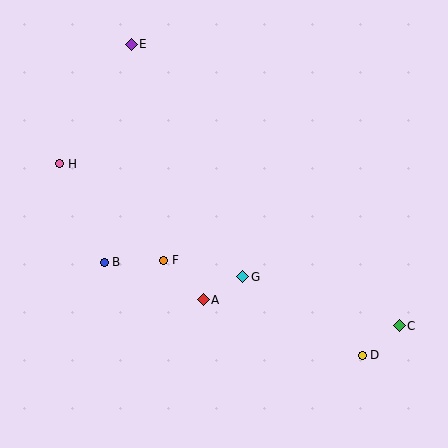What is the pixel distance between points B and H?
The distance between B and H is 108 pixels.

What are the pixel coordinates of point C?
Point C is at (399, 326).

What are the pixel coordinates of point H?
Point H is at (60, 164).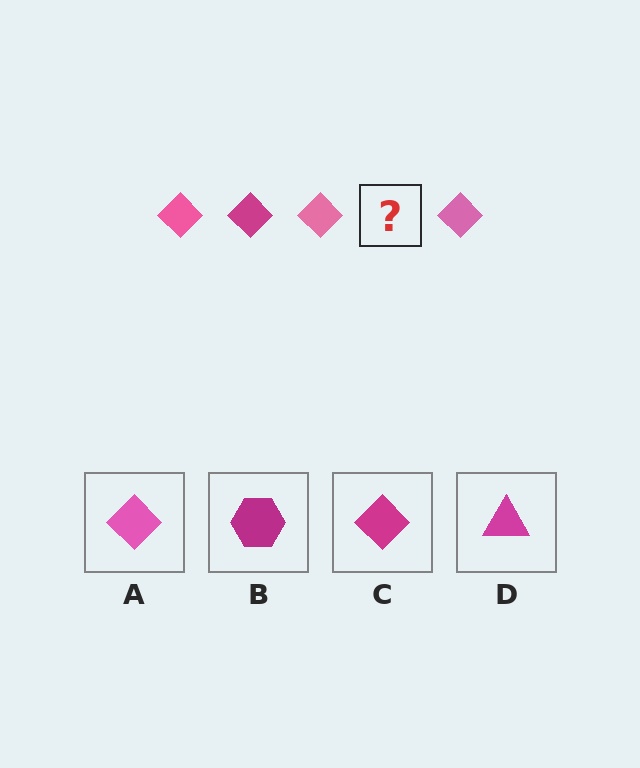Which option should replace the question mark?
Option C.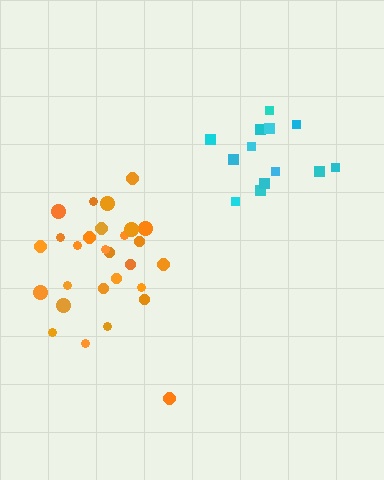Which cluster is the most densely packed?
Orange.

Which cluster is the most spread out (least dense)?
Cyan.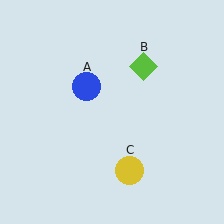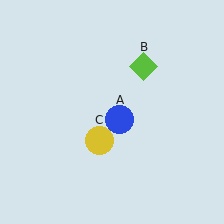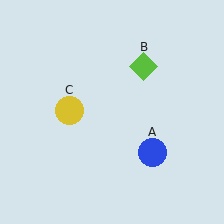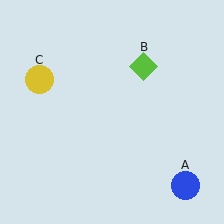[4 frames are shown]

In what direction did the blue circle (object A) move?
The blue circle (object A) moved down and to the right.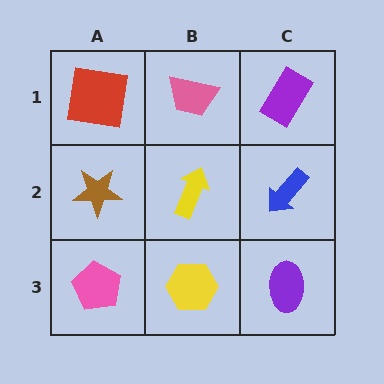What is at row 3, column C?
A purple ellipse.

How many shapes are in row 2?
3 shapes.